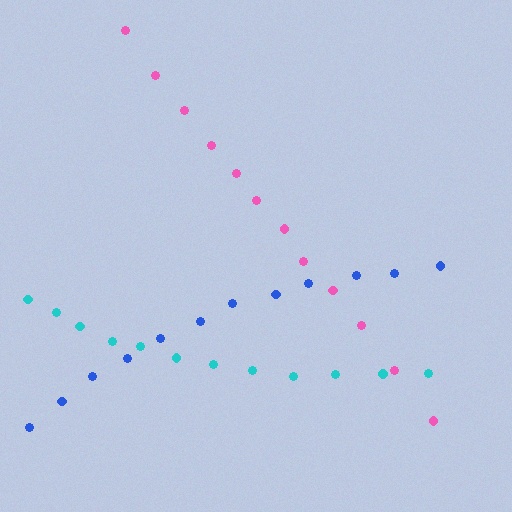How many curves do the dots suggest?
There are 3 distinct paths.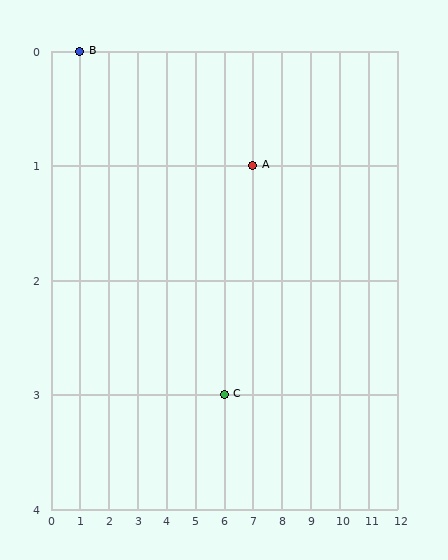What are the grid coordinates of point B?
Point B is at grid coordinates (1, 0).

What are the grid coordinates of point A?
Point A is at grid coordinates (7, 1).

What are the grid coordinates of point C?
Point C is at grid coordinates (6, 3).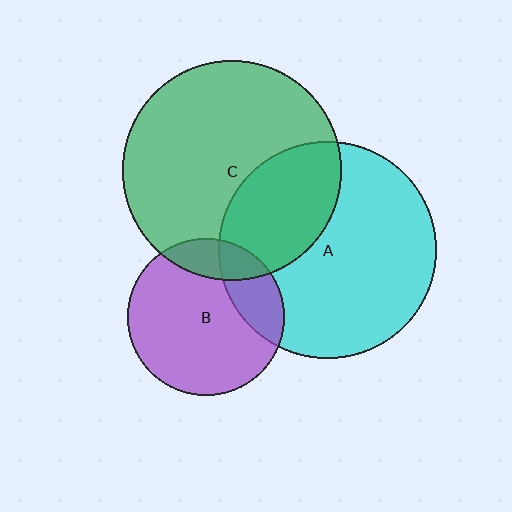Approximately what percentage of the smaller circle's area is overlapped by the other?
Approximately 30%.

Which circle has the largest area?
Circle C (green).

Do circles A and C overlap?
Yes.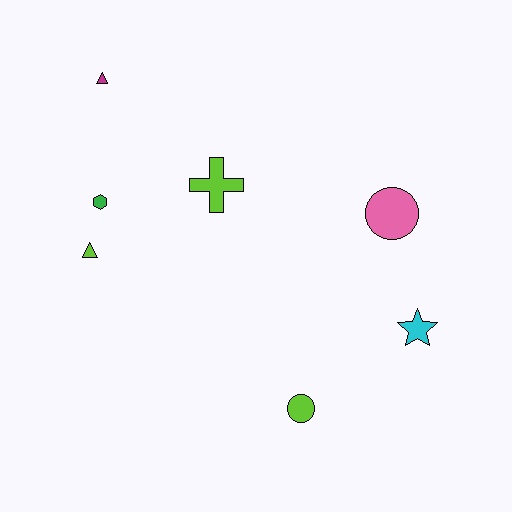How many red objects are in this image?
There are no red objects.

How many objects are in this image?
There are 7 objects.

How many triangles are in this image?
There are 2 triangles.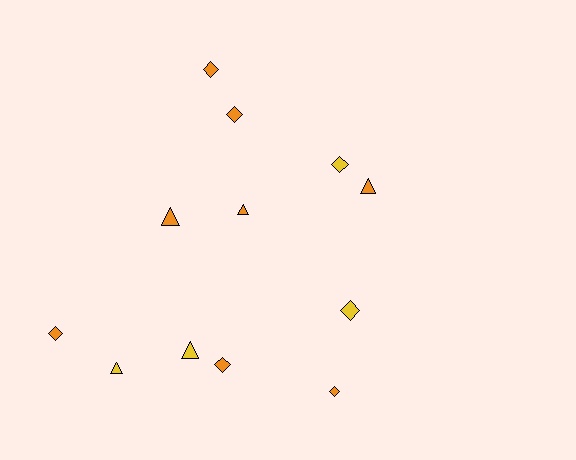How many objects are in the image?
There are 12 objects.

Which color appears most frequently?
Orange, with 8 objects.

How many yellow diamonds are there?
There are 2 yellow diamonds.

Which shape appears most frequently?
Diamond, with 7 objects.